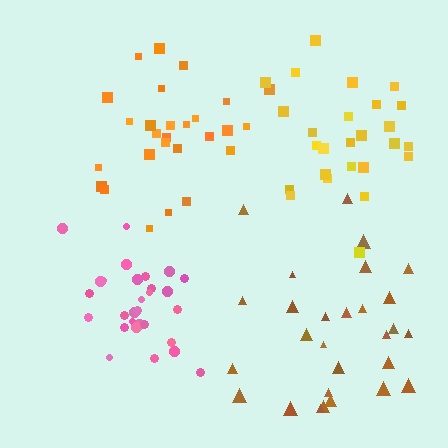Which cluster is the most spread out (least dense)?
Brown.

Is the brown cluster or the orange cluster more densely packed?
Orange.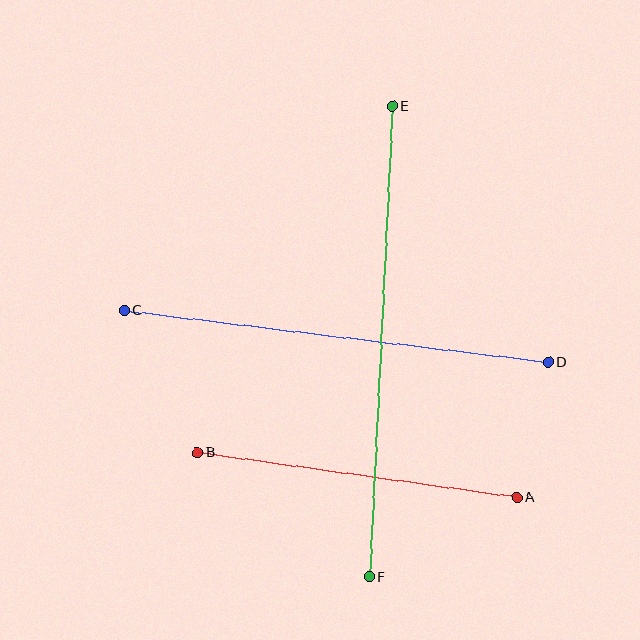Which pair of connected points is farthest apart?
Points E and F are farthest apart.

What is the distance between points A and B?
The distance is approximately 323 pixels.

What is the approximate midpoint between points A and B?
The midpoint is at approximately (357, 475) pixels.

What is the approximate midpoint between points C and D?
The midpoint is at approximately (336, 336) pixels.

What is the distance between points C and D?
The distance is approximately 427 pixels.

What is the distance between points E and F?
The distance is approximately 471 pixels.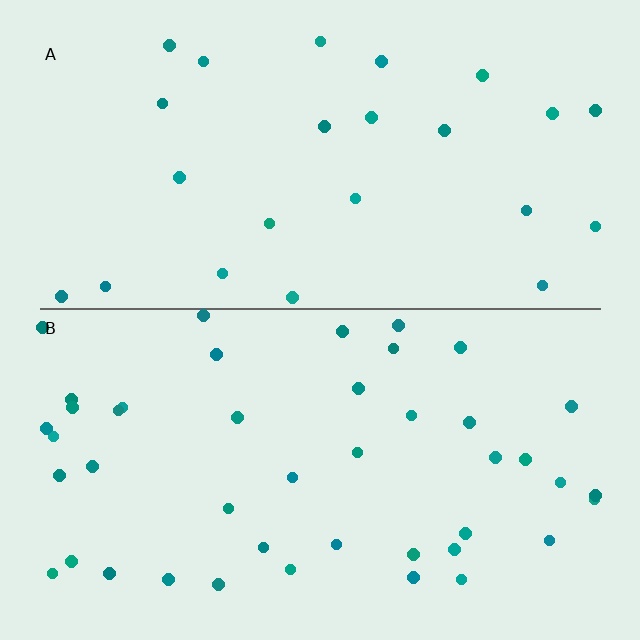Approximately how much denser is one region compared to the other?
Approximately 1.8× — region B over region A.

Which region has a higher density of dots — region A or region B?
B (the bottom).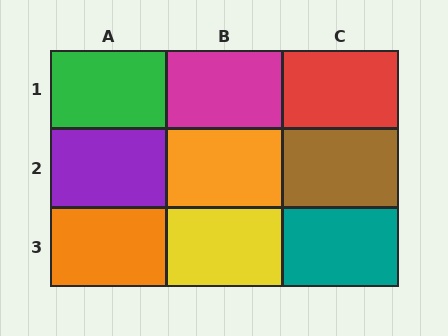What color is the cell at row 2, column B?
Orange.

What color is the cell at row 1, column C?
Red.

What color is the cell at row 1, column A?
Green.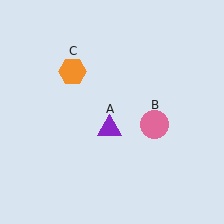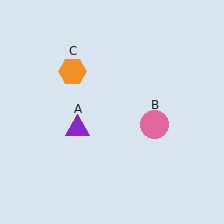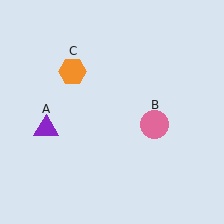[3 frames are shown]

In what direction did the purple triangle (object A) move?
The purple triangle (object A) moved left.